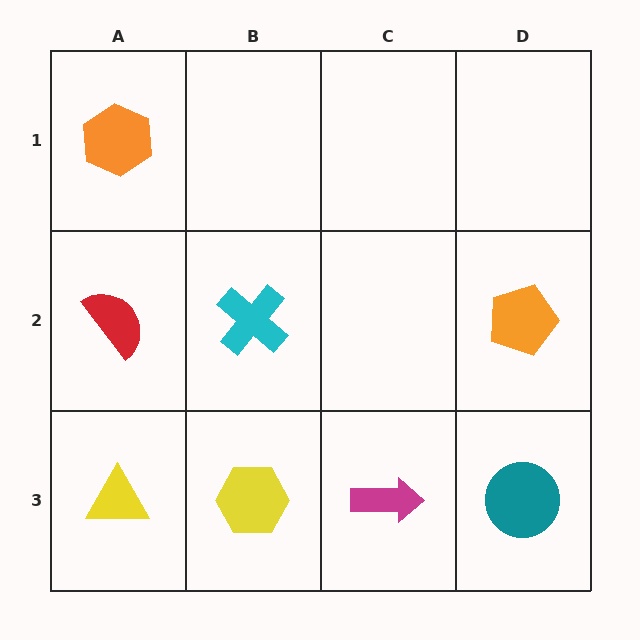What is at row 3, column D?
A teal circle.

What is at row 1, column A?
An orange hexagon.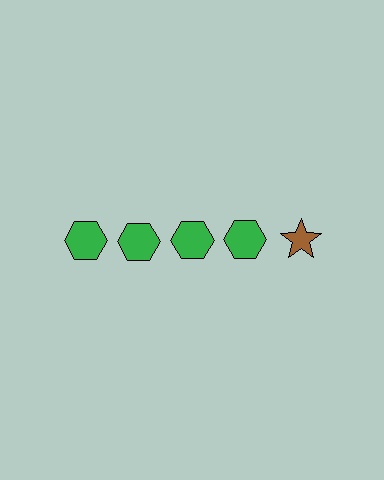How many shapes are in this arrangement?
There are 5 shapes arranged in a grid pattern.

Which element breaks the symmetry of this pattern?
The brown star in the top row, rightmost column breaks the symmetry. All other shapes are green hexagons.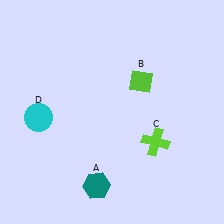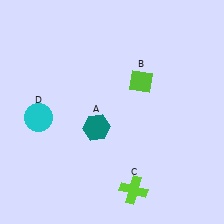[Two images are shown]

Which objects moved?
The objects that moved are: the teal hexagon (A), the lime cross (C).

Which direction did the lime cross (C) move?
The lime cross (C) moved down.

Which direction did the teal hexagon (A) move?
The teal hexagon (A) moved up.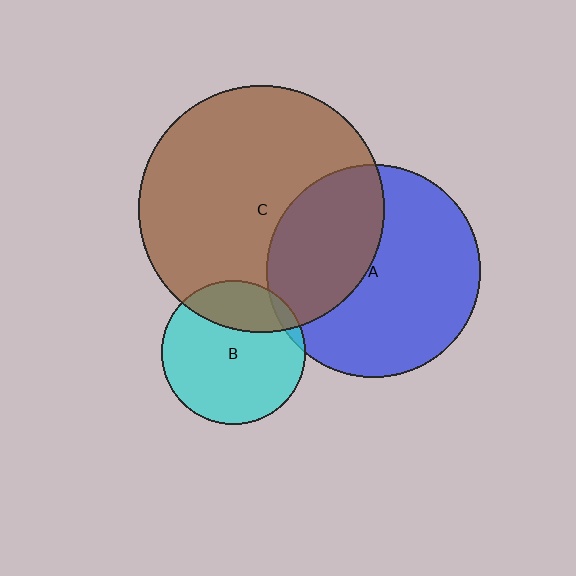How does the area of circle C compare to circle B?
Approximately 2.9 times.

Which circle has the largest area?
Circle C (brown).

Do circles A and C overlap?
Yes.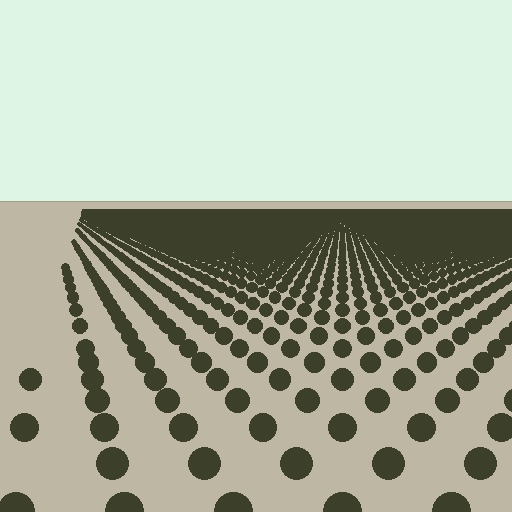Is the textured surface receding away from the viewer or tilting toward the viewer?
The surface is receding away from the viewer. Texture elements get smaller and denser toward the top.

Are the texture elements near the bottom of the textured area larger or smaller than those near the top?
Larger. Near the bottom, elements are closer to the viewer and appear at a bigger on-screen size.